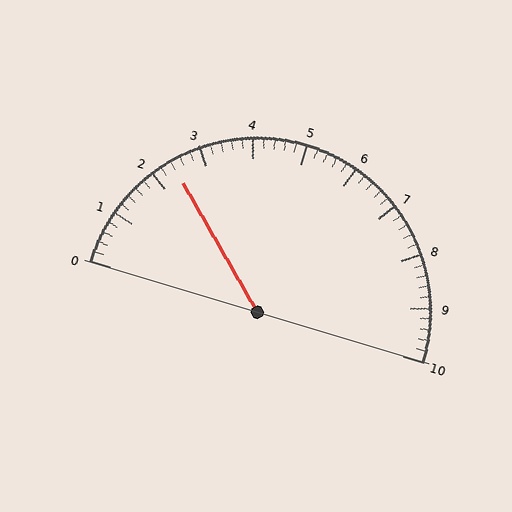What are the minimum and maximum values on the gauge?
The gauge ranges from 0 to 10.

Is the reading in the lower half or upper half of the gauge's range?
The reading is in the lower half of the range (0 to 10).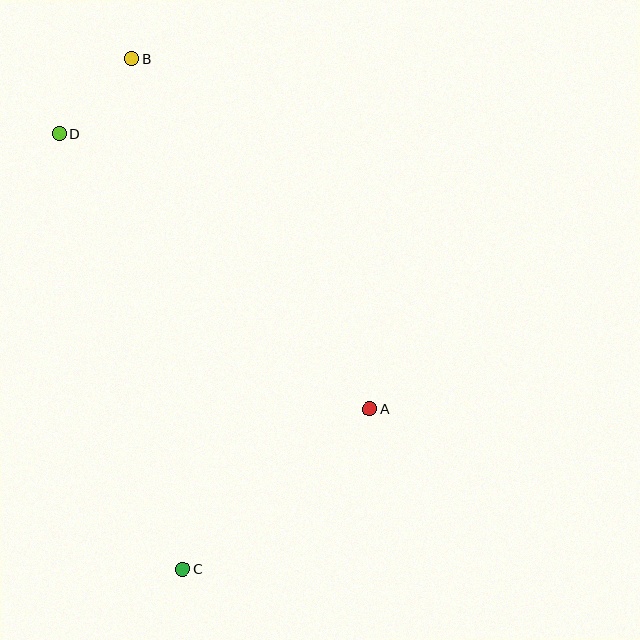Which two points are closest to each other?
Points B and D are closest to each other.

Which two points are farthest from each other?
Points B and C are farthest from each other.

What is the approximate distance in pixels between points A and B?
The distance between A and B is approximately 424 pixels.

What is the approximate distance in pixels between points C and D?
The distance between C and D is approximately 453 pixels.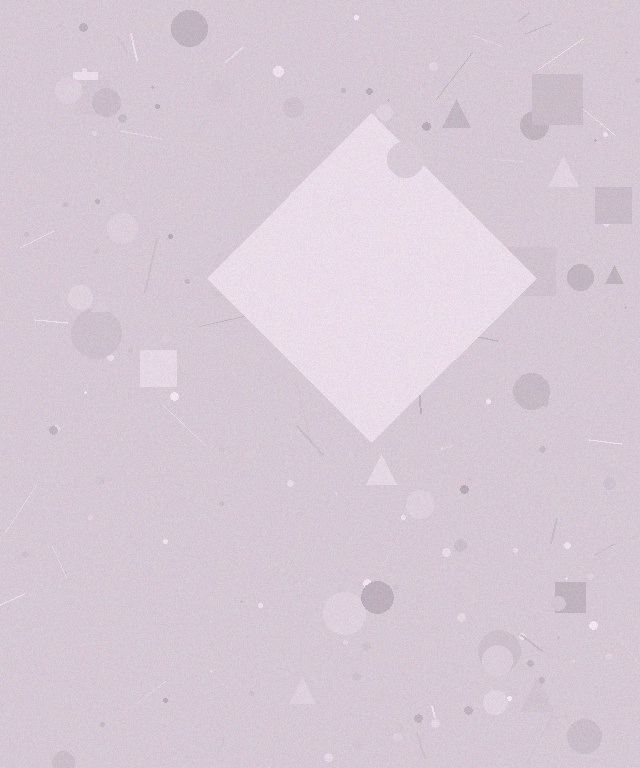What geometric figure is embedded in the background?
A diamond is embedded in the background.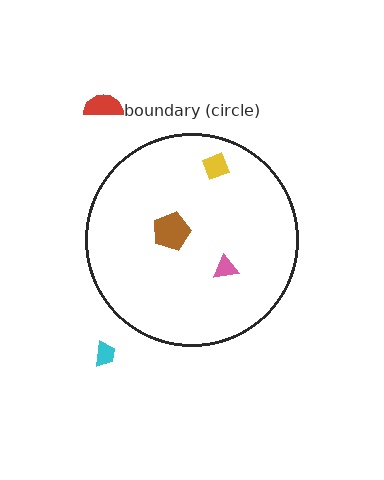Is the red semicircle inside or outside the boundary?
Outside.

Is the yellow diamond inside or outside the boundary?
Inside.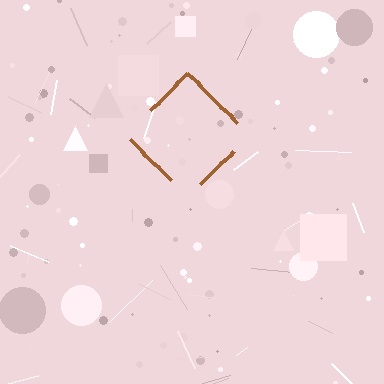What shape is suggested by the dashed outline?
The dashed outline suggests a diamond.